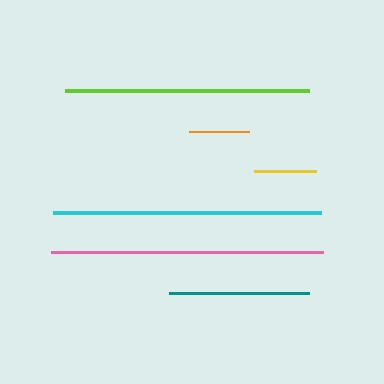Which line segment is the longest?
The pink line is the longest at approximately 273 pixels.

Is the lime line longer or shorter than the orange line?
The lime line is longer than the orange line.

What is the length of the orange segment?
The orange segment is approximately 60 pixels long.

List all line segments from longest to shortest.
From longest to shortest: pink, cyan, lime, teal, yellow, orange.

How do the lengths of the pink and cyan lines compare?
The pink and cyan lines are approximately the same length.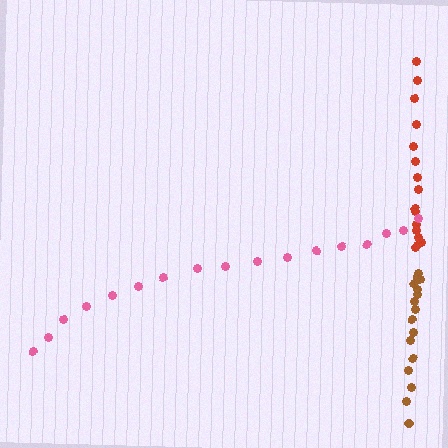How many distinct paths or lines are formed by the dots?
There are 3 distinct paths.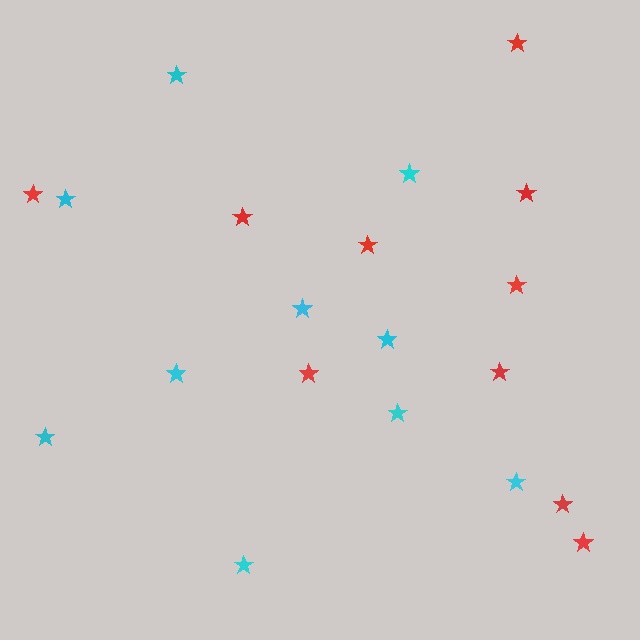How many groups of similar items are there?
There are 2 groups: one group of red stars (10) and one group of cyan stars (10).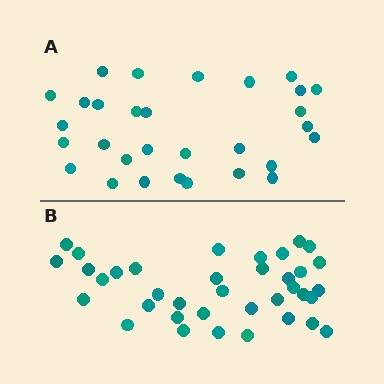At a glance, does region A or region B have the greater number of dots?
Region B (the bottom region) has more dots.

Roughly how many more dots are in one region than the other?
Region B has roughly 8 or so more dots than region A.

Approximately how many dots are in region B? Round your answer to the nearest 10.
About 40 dots. (The exact count is 37, which rounds to 40.)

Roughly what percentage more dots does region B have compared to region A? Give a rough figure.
About 25% more.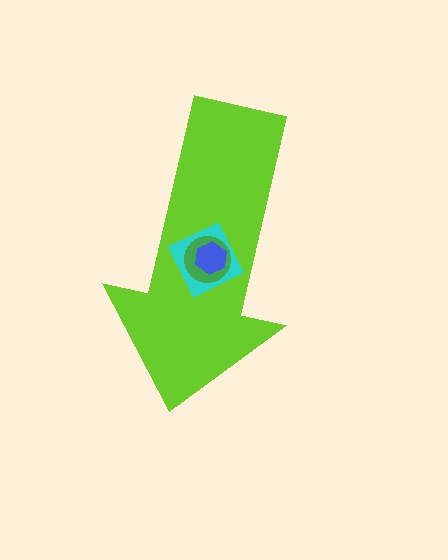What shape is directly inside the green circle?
The blue hexagon.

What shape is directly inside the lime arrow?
The cyan square.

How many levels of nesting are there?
4.